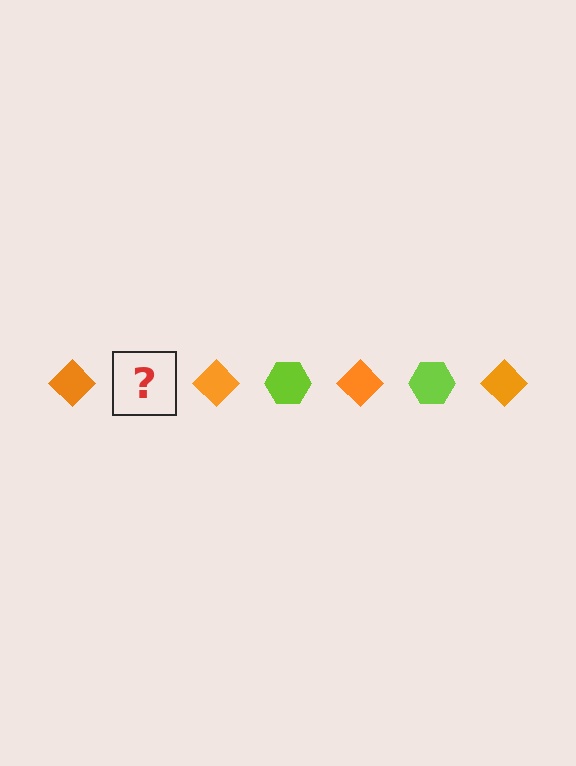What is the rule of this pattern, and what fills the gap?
The rule is that the pattern alternates between orange diamond and lime hexagon. The gap should be filled with a lime hexagon.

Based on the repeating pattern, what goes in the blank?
The blank should be a lime hexagon.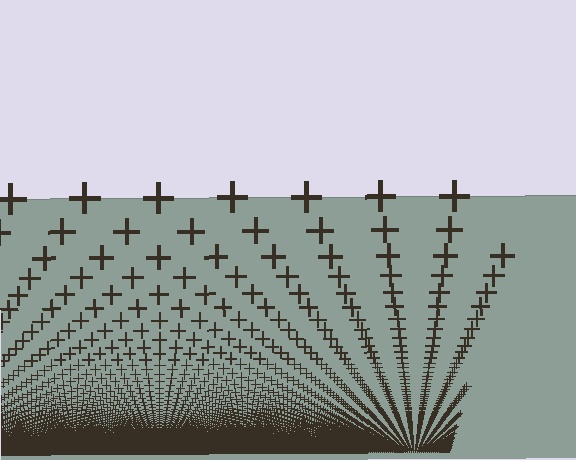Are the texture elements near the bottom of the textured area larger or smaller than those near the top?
Smaller. The gradient is inverted — elements near the bottom are smaller and denser.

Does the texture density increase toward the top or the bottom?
Density increases toward the bottom.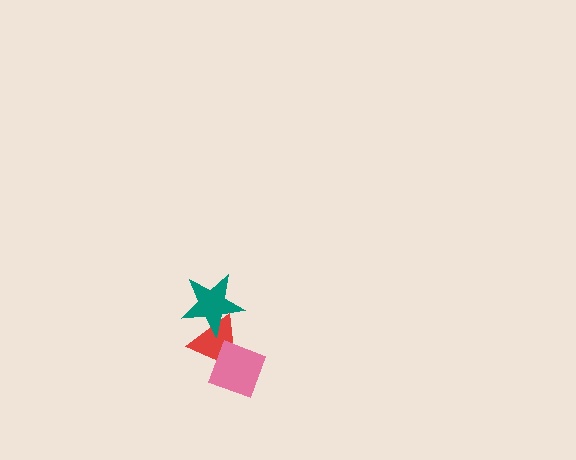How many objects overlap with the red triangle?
2 objects overlap with the red triangle.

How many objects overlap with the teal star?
1 object overlaps with the teal star.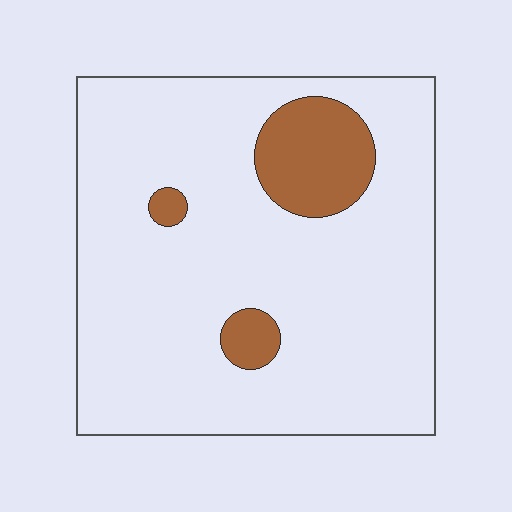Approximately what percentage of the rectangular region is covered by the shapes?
Approximately 10%.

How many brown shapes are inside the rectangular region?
3.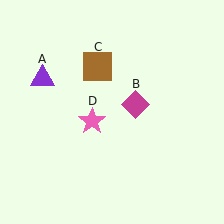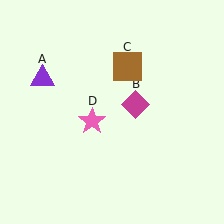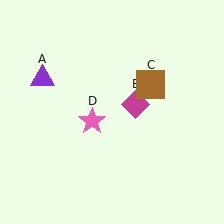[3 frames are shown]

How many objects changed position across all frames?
1 object changed position: brown square (object C).